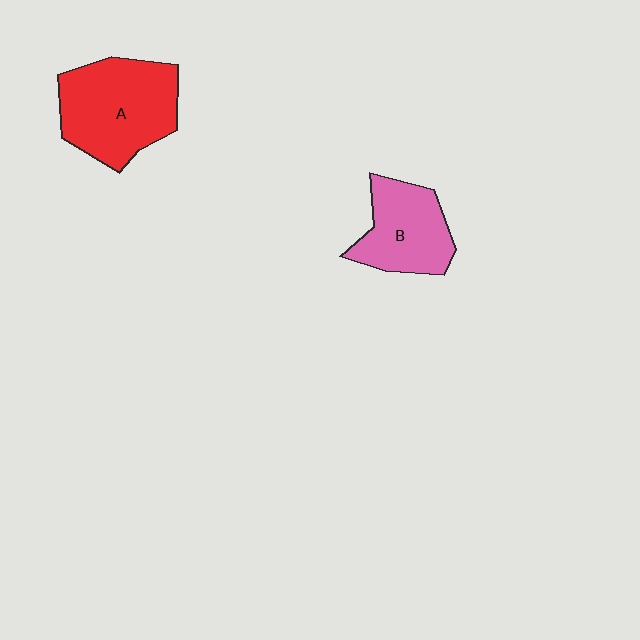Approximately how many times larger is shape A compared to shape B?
Approximately 1.4 times.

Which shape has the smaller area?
Shape B (pink).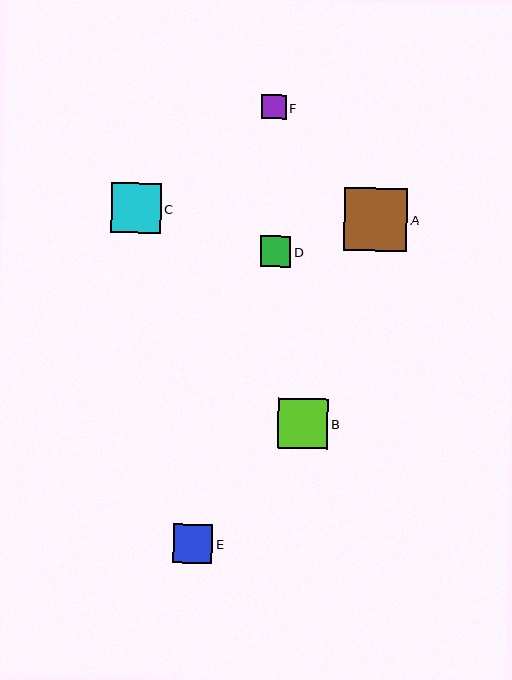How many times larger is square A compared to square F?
Square A is approximately 2.6 times the size of square F.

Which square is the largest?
Square A is the largest with a size of approximately 63 pixels.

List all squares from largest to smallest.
From largest to smallest: A, B, C, E, D, F.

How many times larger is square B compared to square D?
Square B is approximately 1.6 times the size of square D.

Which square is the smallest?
Square F is the smallest with a size of approximately 24 pixels.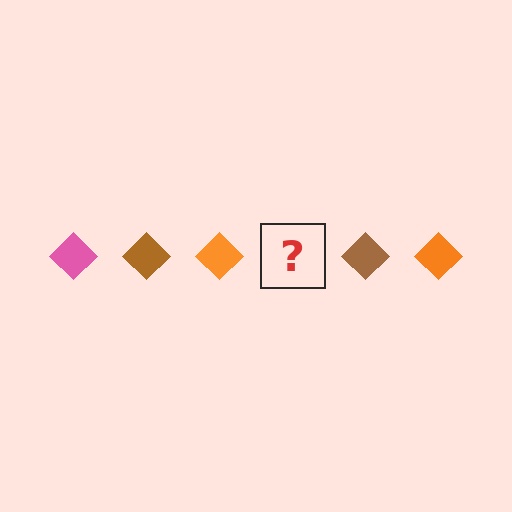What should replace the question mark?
The question mark should be replaced with a pink diamond.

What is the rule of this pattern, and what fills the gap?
The rule is that the pattern cycles through pink, brown, orange diamonds. The gap should be filled with a pink diamond.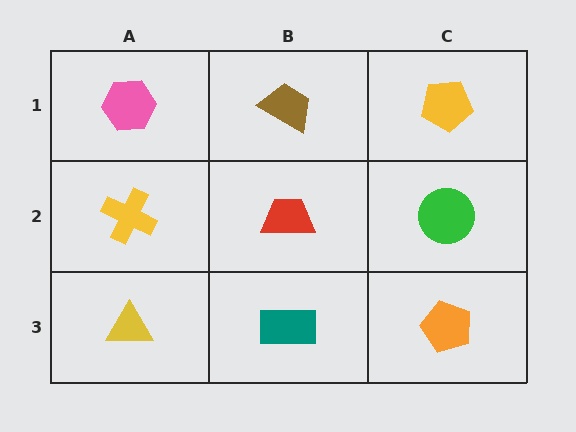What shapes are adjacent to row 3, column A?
A yellow cross (row 2, column A), a teal rectangle (row 3, column B).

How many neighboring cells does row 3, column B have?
3.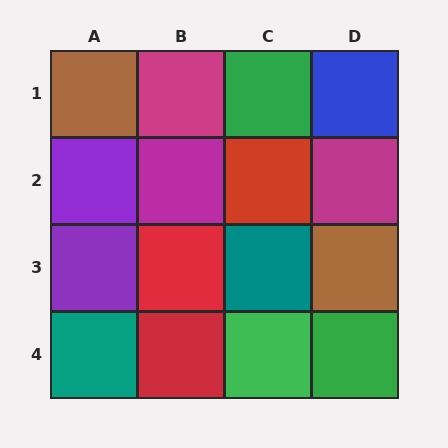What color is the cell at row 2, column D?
Magenta.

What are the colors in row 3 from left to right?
Purple, red, teal, brown.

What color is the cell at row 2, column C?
Red.